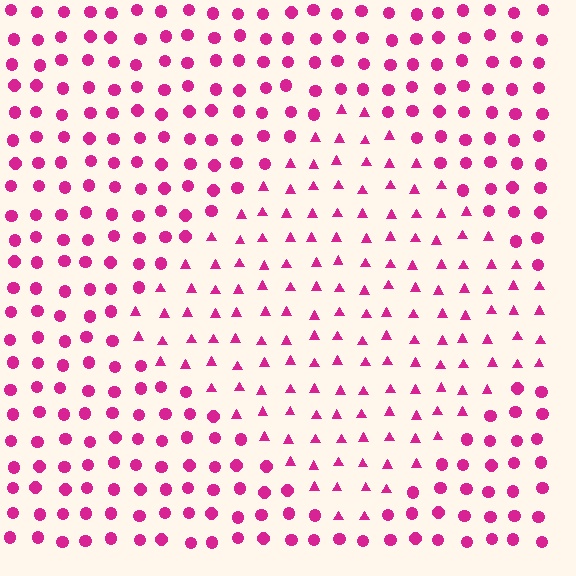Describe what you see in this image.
The image is filled with small magenta elements arranged in a uniform grid. A diamond-shaped region contains triangles, while the surrounding area contains circles. The boundary is defined purely by the change in element shape.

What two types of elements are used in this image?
The image uses triangles inside the diamond region and circles outside it.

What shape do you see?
I see a diamond.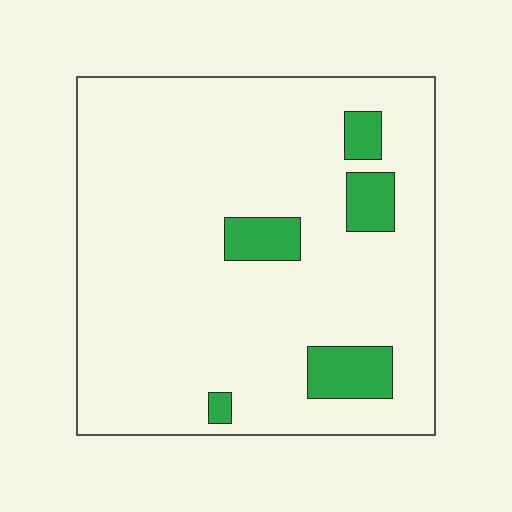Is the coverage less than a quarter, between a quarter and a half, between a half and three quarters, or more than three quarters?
Less than a quarter.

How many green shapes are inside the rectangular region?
5.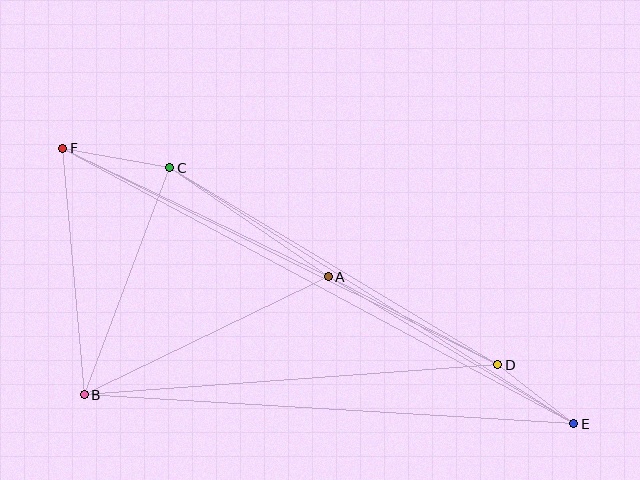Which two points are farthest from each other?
Points E and F are farthest from each other.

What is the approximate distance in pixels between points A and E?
The distance between A and E is approximately 286 pixels.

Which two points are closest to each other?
Points D and E are closest to each other.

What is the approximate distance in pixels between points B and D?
The distance between B and D is approximately 415 pixels.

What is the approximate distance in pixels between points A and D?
The distance between A and D is approximately 191 pixels.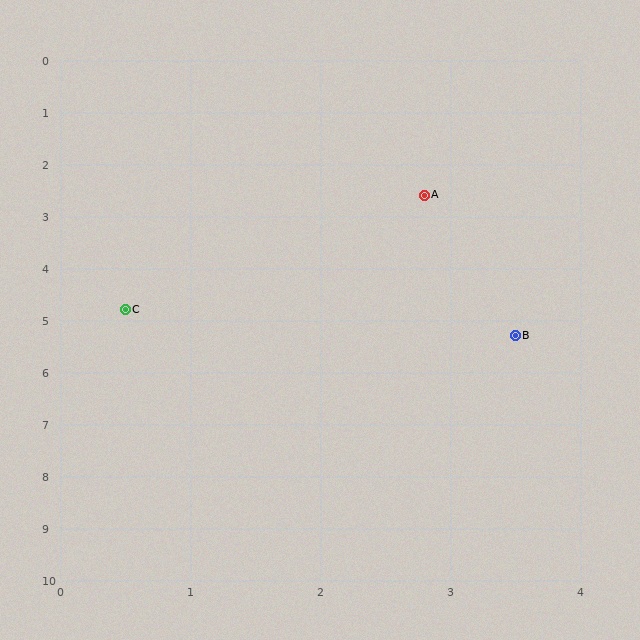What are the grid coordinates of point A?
Point A is at approximately (2.8, 2.6).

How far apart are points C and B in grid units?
Points C and B are about 3.0 grid units apart.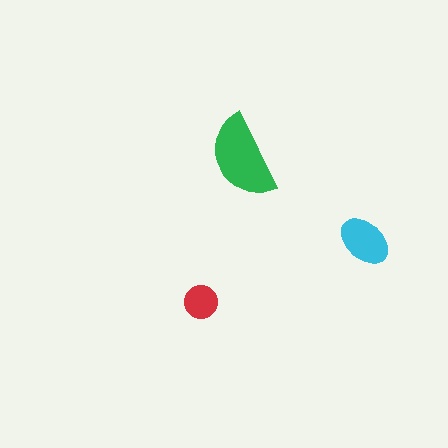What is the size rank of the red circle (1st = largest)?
3rd.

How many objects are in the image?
There are 3 objects in the image.